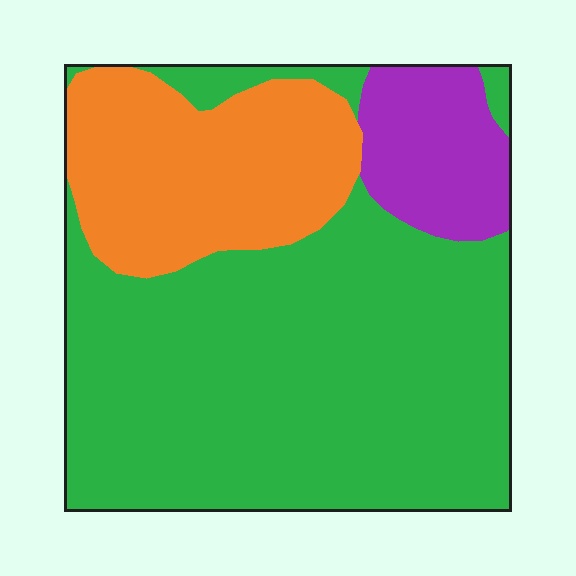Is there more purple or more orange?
Orange.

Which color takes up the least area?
Purple, at roughly 10%.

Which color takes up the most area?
Green, at roughly 65%.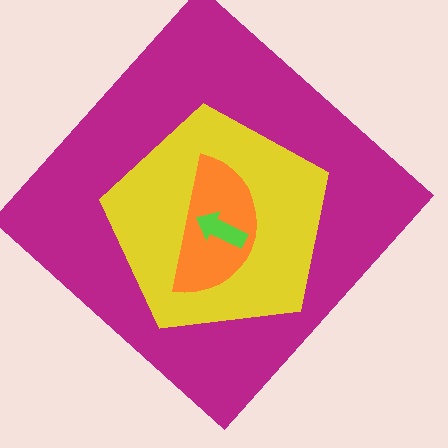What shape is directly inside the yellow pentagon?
The orange semicircle.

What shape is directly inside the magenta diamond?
The yellow pentagon.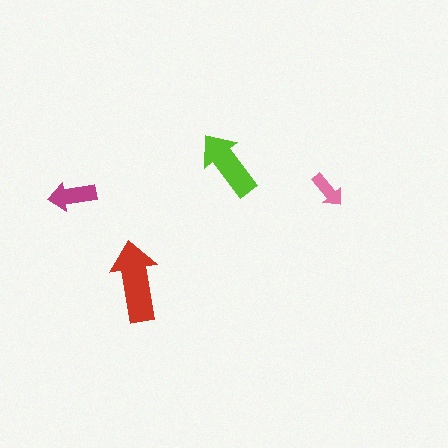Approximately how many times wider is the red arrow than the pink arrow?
About 2 times wider.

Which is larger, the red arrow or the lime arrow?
The red one.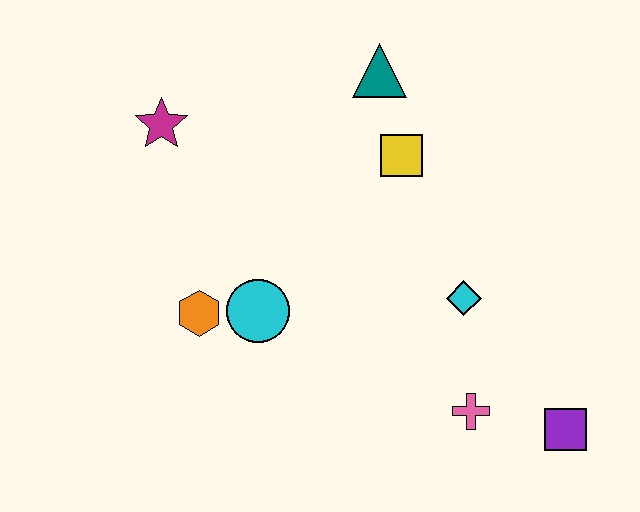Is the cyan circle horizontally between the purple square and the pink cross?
No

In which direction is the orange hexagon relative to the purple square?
The orange hexagon is to the left of the purple square.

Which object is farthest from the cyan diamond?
The magenta star is farthest from the cyan diamond.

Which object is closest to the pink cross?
The purple square is closest to the pink cross.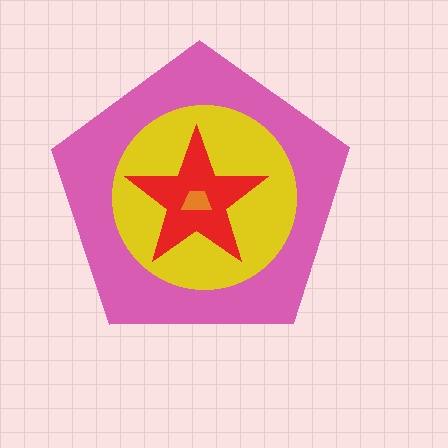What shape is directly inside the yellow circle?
The red star.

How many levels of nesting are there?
4.